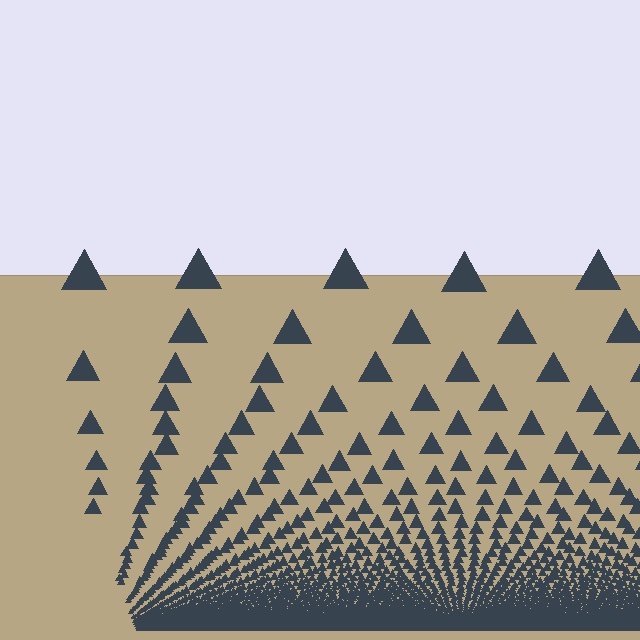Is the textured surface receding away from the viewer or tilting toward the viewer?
The surface appears to tilt toward the viewer. Texture elements get larger and sparser toward the top.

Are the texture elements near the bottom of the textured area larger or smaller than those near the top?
Smaller. The gradient is inverted — elements near the bottom are smaller and denser.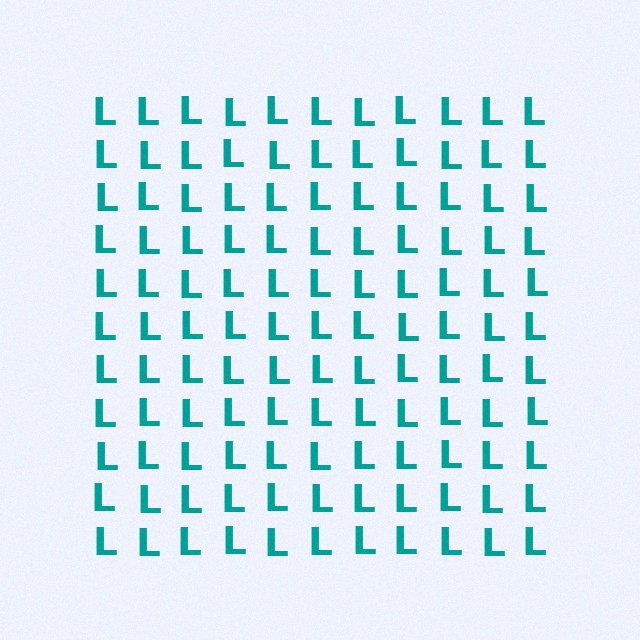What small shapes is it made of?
It is made of small letter L's.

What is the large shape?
The large shape is a square.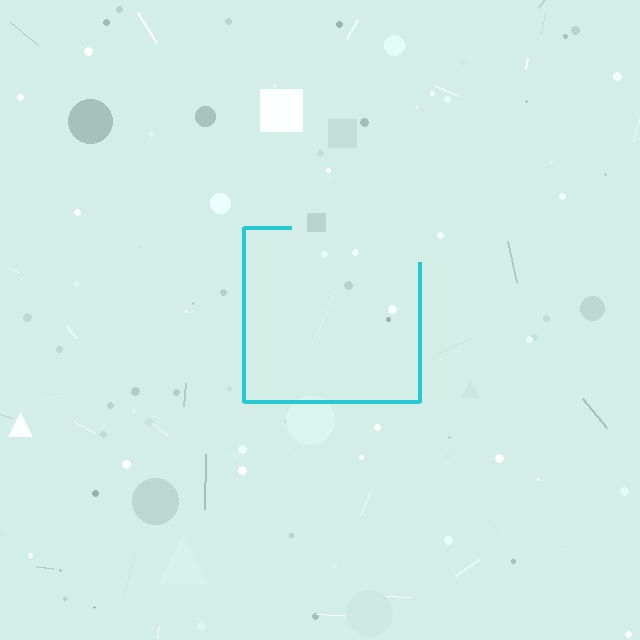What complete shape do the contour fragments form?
The contour fragments form a square.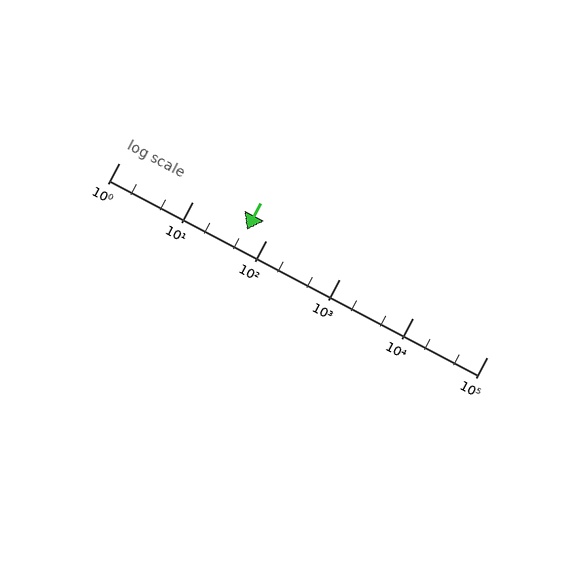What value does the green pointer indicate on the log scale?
The pointer indicates approximately 54.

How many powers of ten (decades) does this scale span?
The scale spans 5 decades, from 1 to 100000.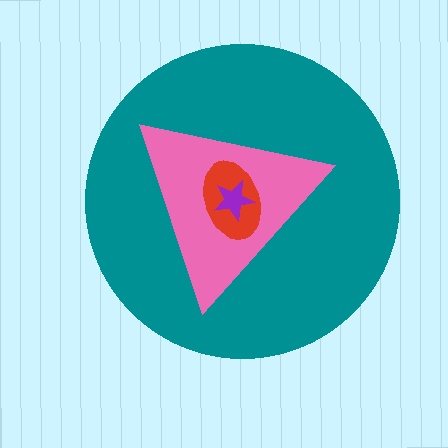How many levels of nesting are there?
4.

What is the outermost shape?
The teal circle.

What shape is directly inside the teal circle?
The pink triangle.